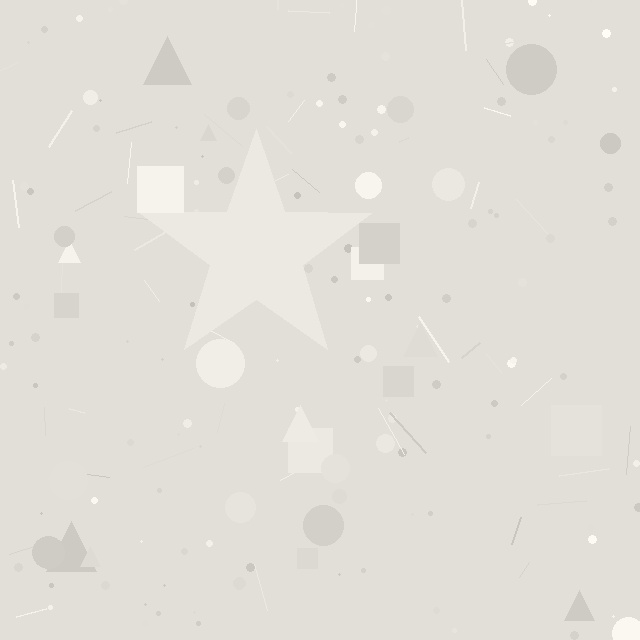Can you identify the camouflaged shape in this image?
The camouflaged shape is a star.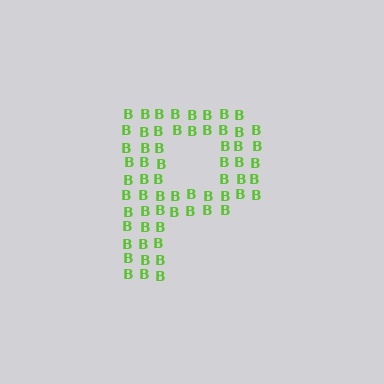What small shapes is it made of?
It is made of small letter B's.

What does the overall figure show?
The overall figure shows the letter P.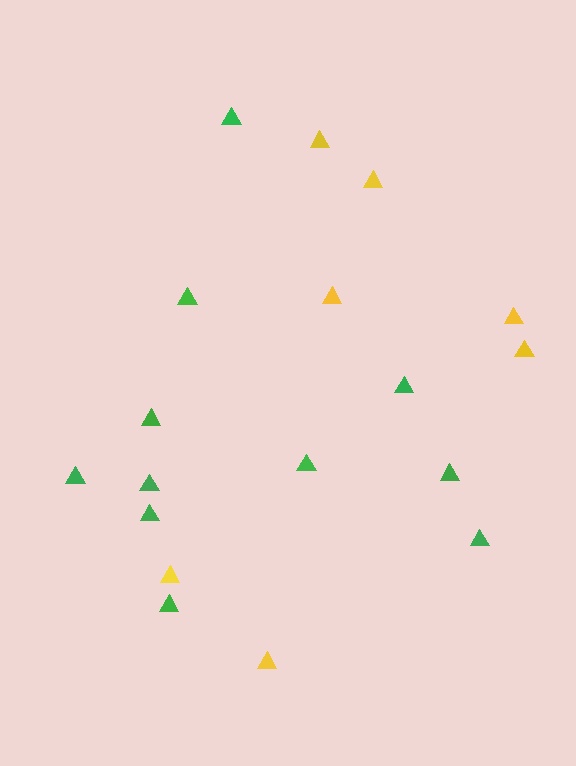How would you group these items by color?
There are 2 groups: one group of yellow triangles (7) and one group of green triangles (11).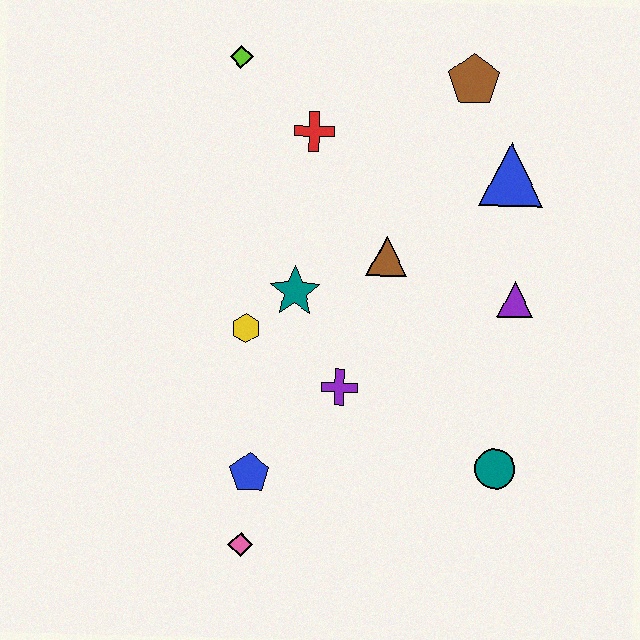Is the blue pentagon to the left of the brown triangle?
Yes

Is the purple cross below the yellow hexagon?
Yes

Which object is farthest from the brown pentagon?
The pink diamond is farthest from the brown pentagon.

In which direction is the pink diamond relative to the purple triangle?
The pink diamond is to the left of the purple triangle.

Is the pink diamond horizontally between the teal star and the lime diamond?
Yes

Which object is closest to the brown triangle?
The teal star is closest to the brown triangle.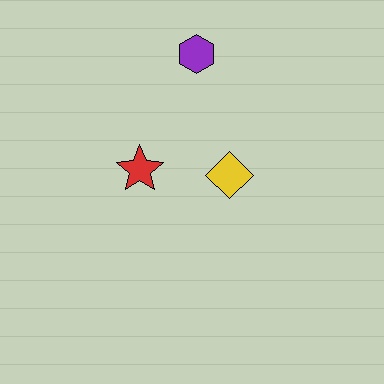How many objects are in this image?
There are 3 objects.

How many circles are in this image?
There are no circles.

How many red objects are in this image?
There is 1 red object.